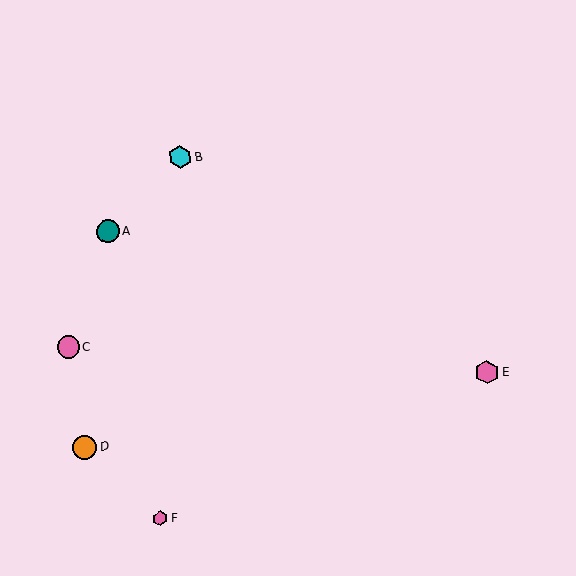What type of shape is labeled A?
Shape A is a teal circle.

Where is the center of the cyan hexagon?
The center of the cyan hexagon is at (180, 157).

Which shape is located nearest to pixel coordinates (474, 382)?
The pink hexagon (labeled E) at (487, 372) is nearest to that location.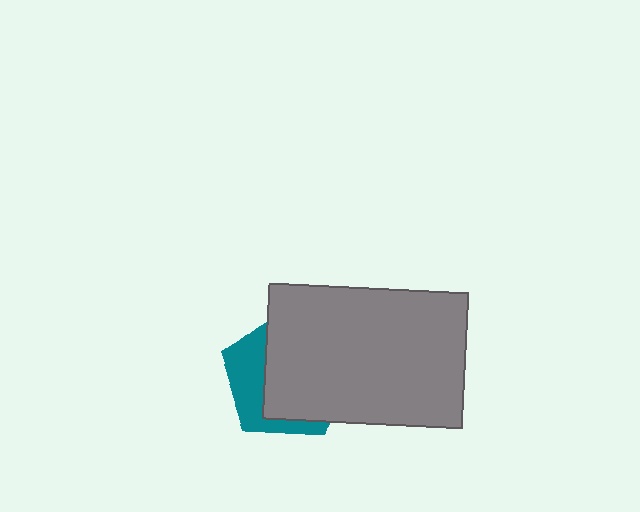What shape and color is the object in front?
The object in front is a gray rectangle.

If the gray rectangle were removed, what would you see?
You would see the complete teal pentagon.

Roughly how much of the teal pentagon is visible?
A small part of it is visible (roughly 35%).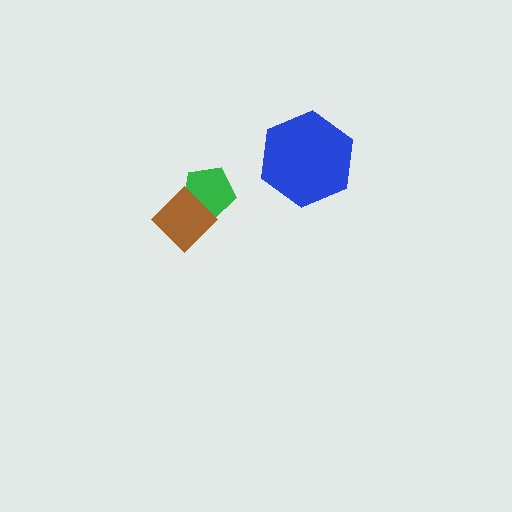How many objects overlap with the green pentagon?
1 object overlaps with the green pentagon.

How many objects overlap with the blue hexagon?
0 objects overlap with the blue hexagon.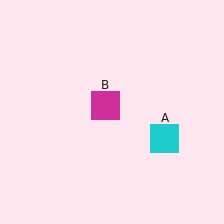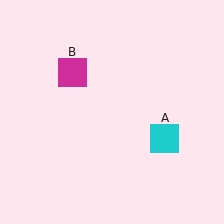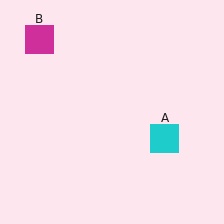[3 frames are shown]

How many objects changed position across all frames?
1 object changed position: magenta square (object B).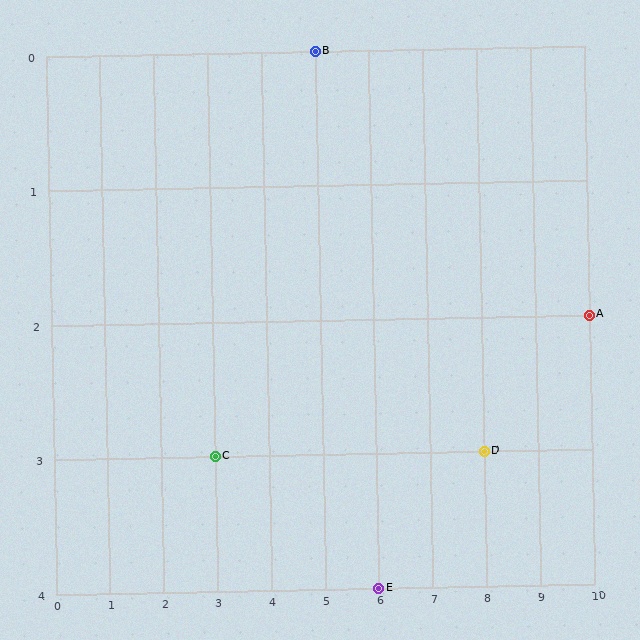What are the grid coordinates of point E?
Point E is at grid coordinates (6, 4).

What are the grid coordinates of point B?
Point B is at grid coordinates (5, 0).